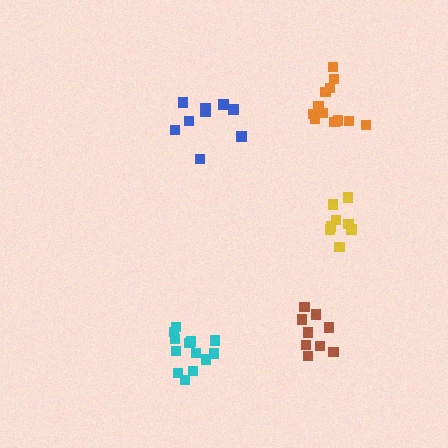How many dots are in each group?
Group 1: 9 dots, Group 2: 13 dots, Group 3: 9 dots, Group 4: 8 dots, Group 5: 12 dots (51 total).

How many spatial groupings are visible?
There are 5 spatial groupings.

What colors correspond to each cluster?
The clusters are colored: blue, cyan, brown, yellow, orange.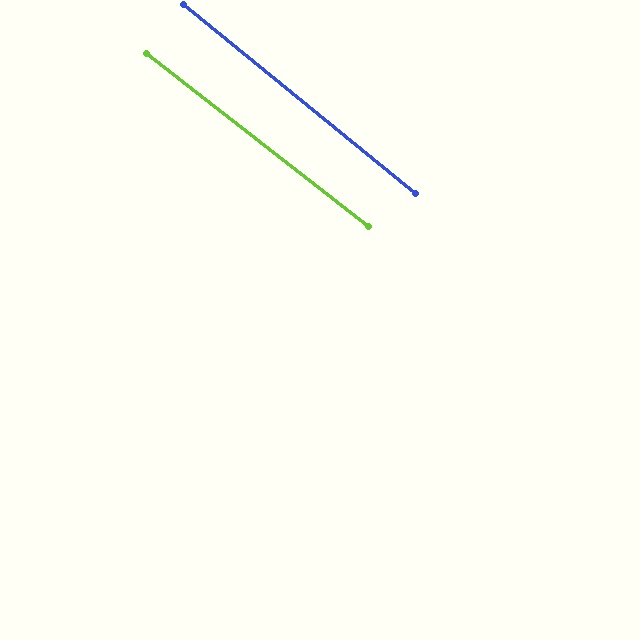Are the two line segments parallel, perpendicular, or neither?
Parallel — their directions differ by only 1.3°.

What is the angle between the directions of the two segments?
Approximately 1 degree.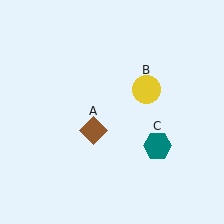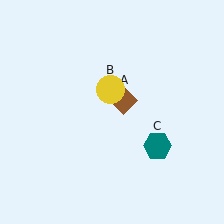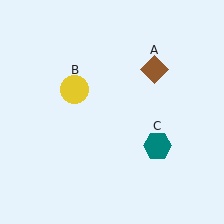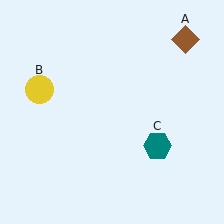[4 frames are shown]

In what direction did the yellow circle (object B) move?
The yellow circle (object B) moved left.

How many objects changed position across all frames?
2 objects changed position: brown diamond (object A), yellow circle (object B).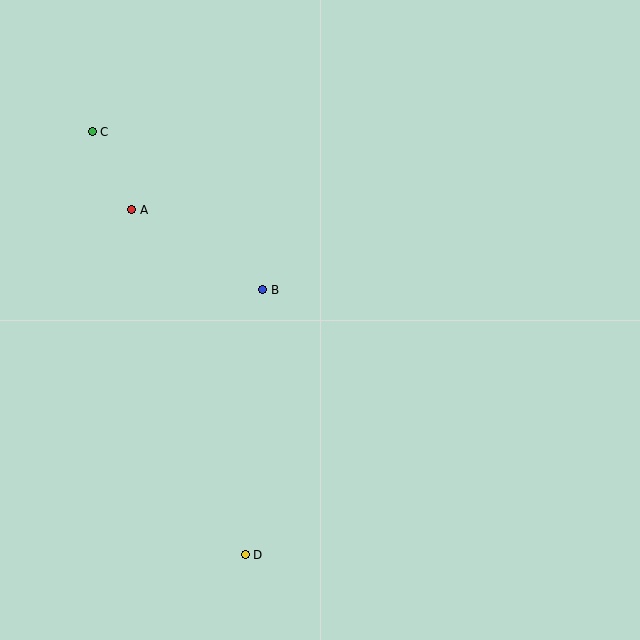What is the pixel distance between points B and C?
The distance between B and C is 233 pixels.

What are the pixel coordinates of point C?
Point C is at (92, 132).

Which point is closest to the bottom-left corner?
Point D is closest to the bottom-left corner.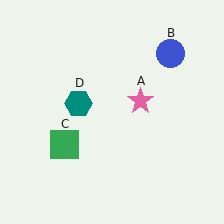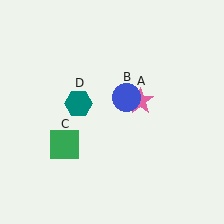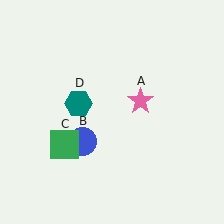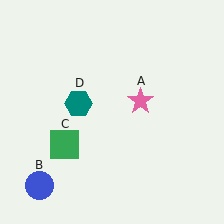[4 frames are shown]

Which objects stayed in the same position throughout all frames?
Pink star (object A) and green square (object C) and teal hexagon (object D) remained stationary.